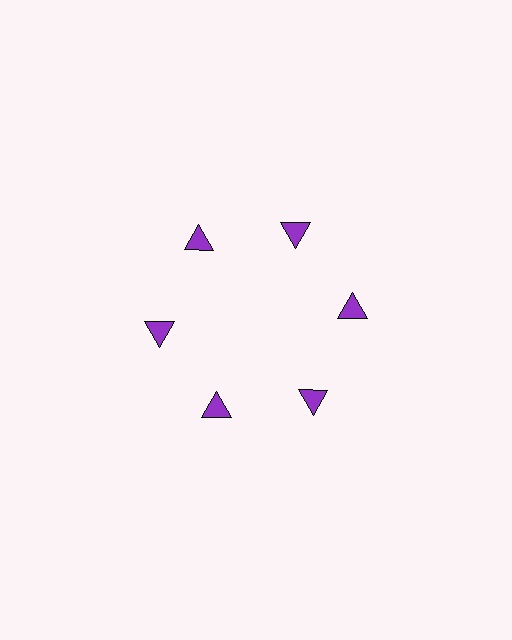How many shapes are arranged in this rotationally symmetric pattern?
There are 6 shapes, arranged in 6 groups of 1.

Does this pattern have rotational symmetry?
Yes, this pattern has 6-fold rotational symmetry. It looks the same after rotating 60 degrees around the center.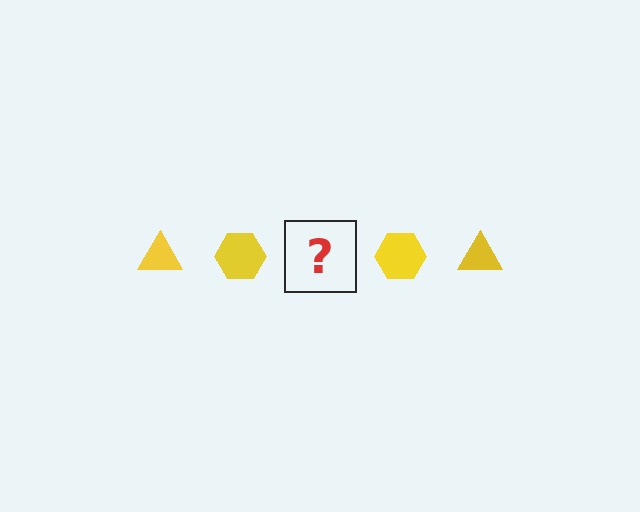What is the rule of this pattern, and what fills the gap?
The rule is that the pattern cycles through triangle, hexagon shapes in yellow. The gap should be filled with a yellow triangle.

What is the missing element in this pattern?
The missing element is a yellow triangle.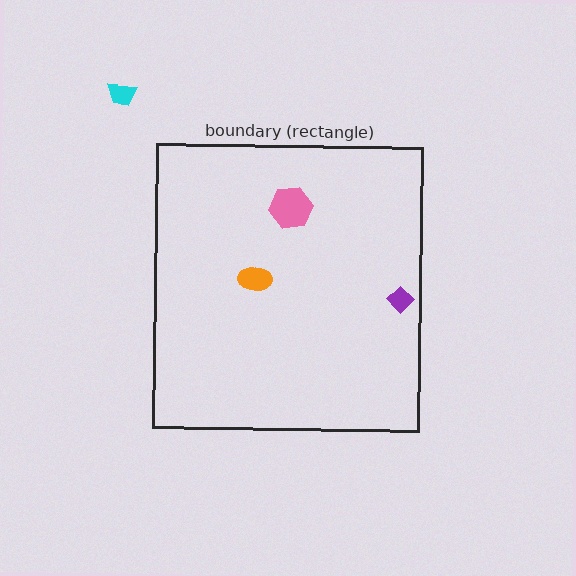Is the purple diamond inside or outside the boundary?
Inside.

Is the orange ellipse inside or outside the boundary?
Inside.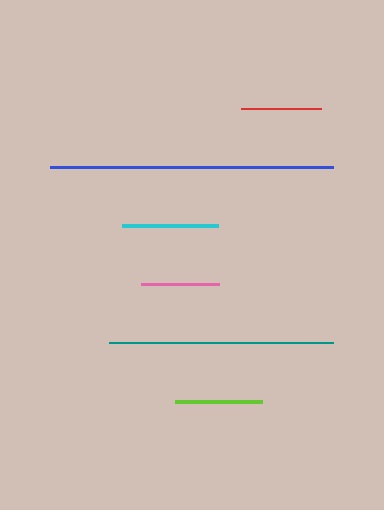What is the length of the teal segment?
The teal segment is approximately 225 pixels long.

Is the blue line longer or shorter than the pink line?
The blue line is longer than the pink line.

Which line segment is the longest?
The blue line is the longest at approximately 284 pixels.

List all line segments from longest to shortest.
From longest to shortest: blue, teal, cyan, lime, red, pink.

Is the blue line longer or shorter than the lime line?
The blue line is longer than the lime line.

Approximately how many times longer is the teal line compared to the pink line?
The teal line is approximately 2.9 times the length of the pink line.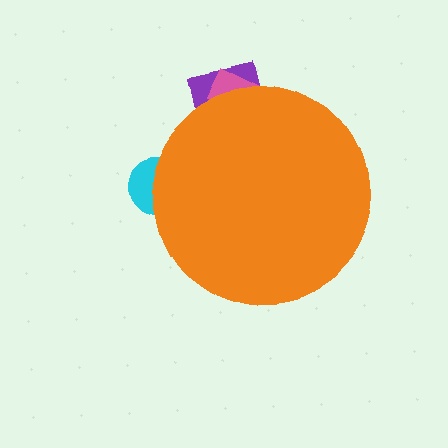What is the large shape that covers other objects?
An orange circle.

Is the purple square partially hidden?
Yes, the purple square is partially hidden behind the orange circle.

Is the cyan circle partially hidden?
Yes, the cyan circle is partially hidden behind the orange circle.